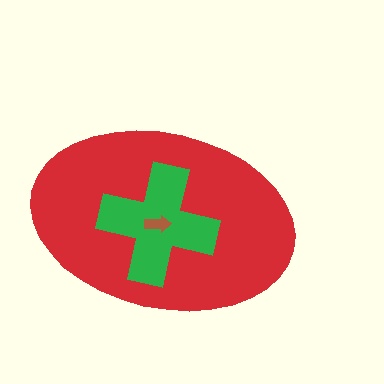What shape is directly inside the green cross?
The brown arrow.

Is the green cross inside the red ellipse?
Yes.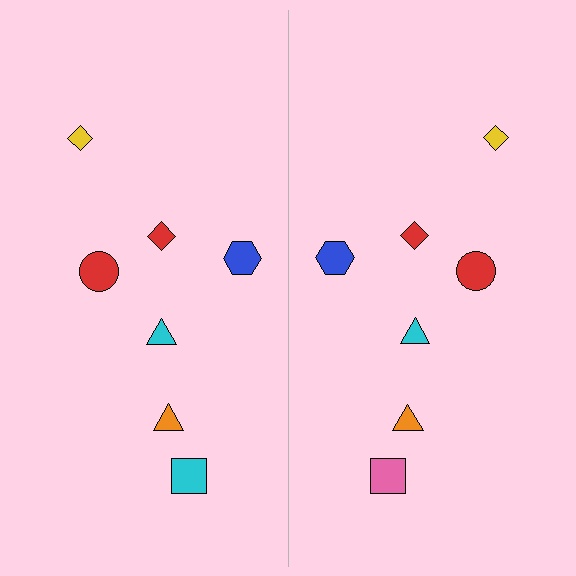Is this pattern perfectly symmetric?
No, the pattern is not perfectly symmetric. The pink square on the right side breaks the symmetry — its mirror counterpart is cyan.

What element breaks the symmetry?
The pink square on the right side breaks the symmetry — its mirror counterpart is cyan.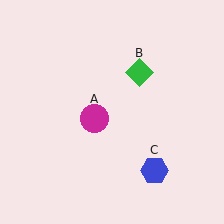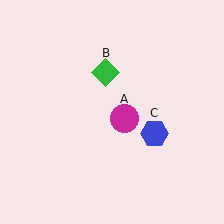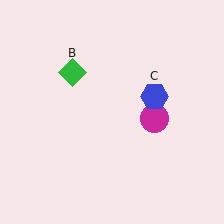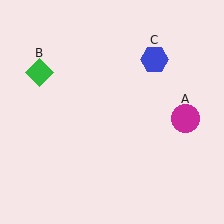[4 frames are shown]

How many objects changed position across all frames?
3 objects changed position: magenta circle (object A), green diamond (object B), blue hexagon (object C).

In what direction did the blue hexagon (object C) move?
The blue hexagon (object C) moved up.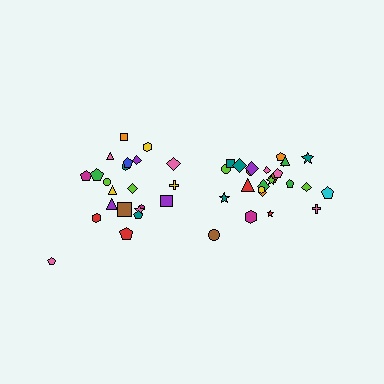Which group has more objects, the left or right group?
The right group.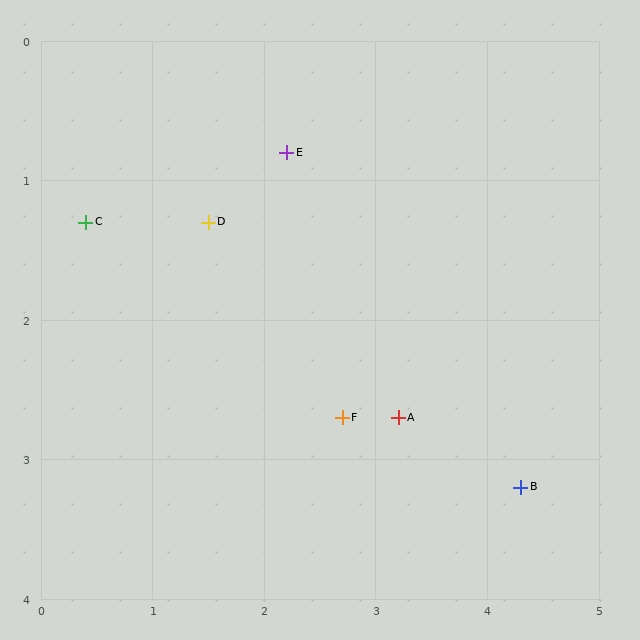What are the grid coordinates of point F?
Point F is at approximately (2.7, 2.7).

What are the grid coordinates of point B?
Point B is at approximately (4.3, 3.2).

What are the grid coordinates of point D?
Point D is at approximately (1.5, 1.3).